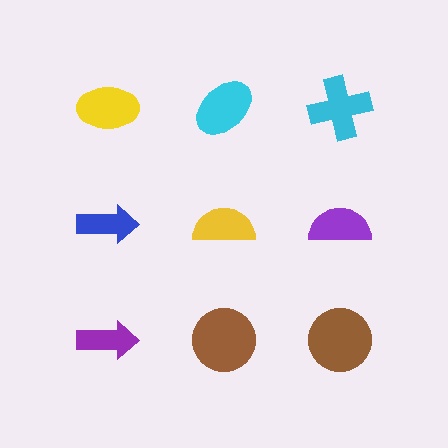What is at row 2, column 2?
A yellow semicircle.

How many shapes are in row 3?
3 shapes.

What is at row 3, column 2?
A brown circle.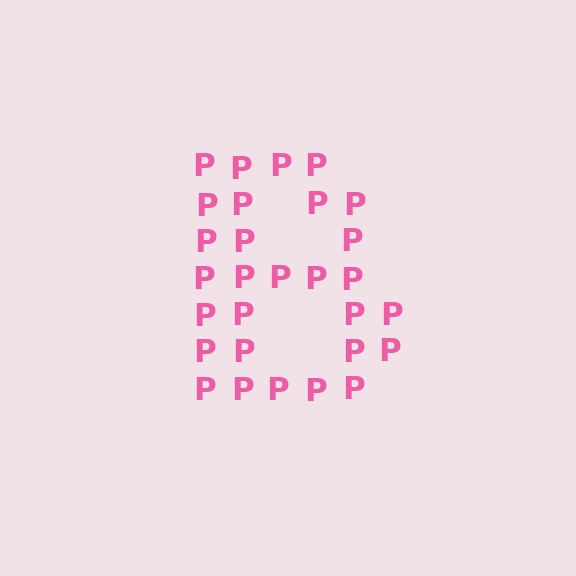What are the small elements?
The small elements are letter P's.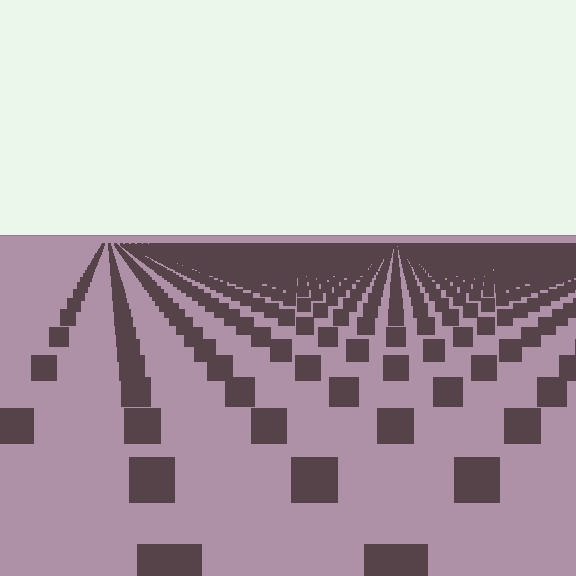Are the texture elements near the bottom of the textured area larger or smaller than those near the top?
Larger. Near the bottom, elements are closer to the viewer and appear at a bigger on-screen size.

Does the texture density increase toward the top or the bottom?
Density increases toward the top.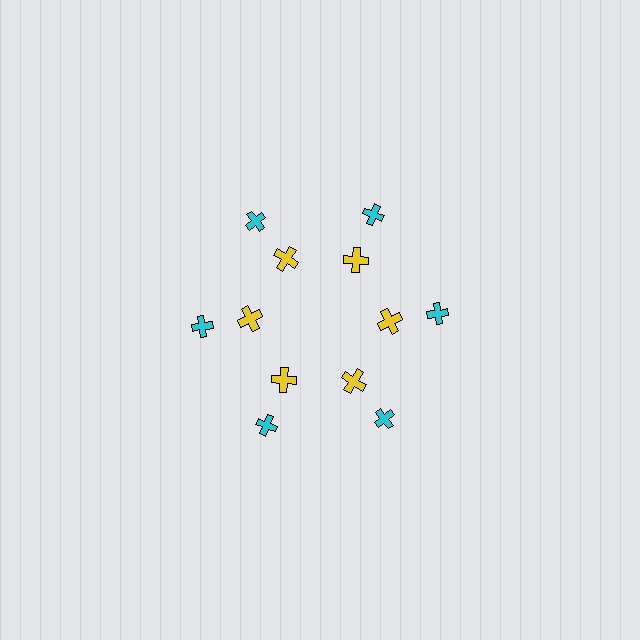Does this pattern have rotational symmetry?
Yes, this pattern has 6-fold rotational symmetry. It looks the same after rotating 60 degrees around the center.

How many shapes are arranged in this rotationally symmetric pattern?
There are 12 shapes, arranged in 6 groups of 2.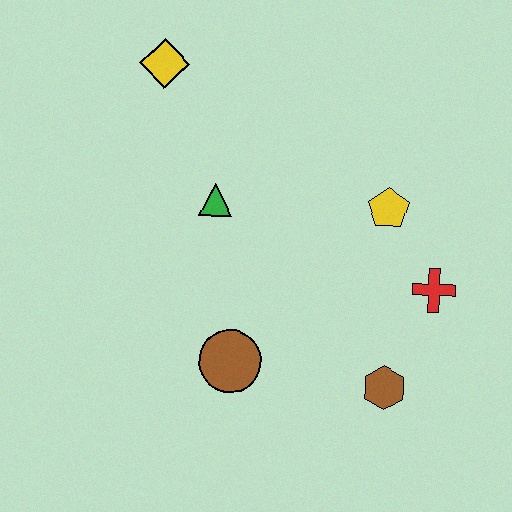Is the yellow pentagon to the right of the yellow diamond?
Yes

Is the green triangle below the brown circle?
No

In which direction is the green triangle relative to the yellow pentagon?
The green triangle is to the left of the yellow pentagon.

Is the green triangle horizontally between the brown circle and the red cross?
No